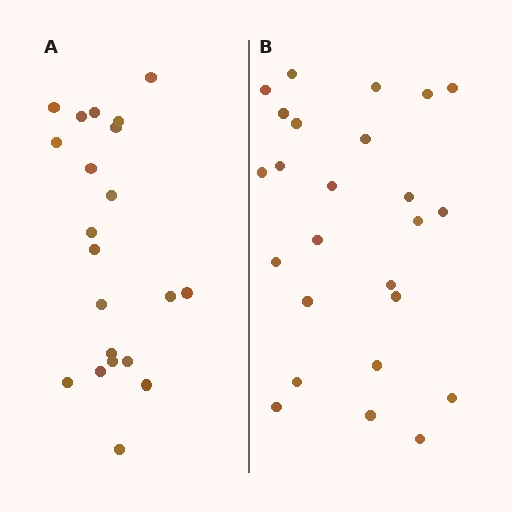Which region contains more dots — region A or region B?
Region B (the right region) has more dots.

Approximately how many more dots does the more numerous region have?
Region B has about 4 more dots than region A.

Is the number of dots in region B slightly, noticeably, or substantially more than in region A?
Region B has only slightly more — the two regions are fairly close. The ratio is roughly 1.2 to 1.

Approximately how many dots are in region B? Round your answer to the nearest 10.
About 20 dots. (The exact count is 25, which rounds to 20.)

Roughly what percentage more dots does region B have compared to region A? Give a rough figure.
About 20% more.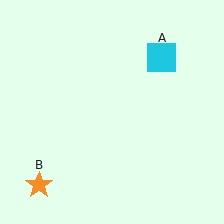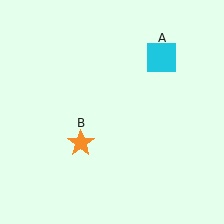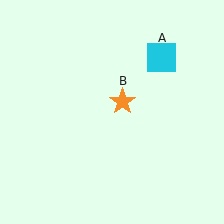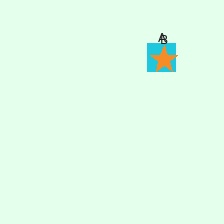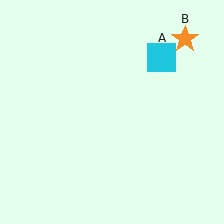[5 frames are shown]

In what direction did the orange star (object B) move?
The orange star (object B) moved up and to the right.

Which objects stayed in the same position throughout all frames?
Cyan square (object A) remained stationary.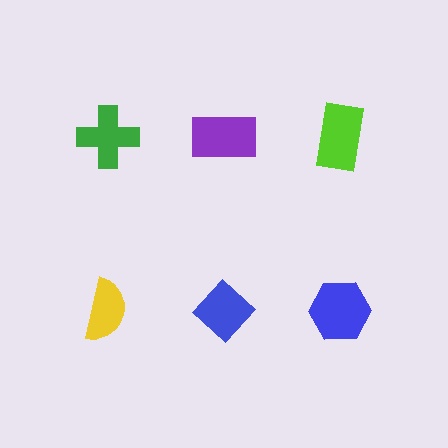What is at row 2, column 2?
A blue diamond.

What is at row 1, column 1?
A green cross.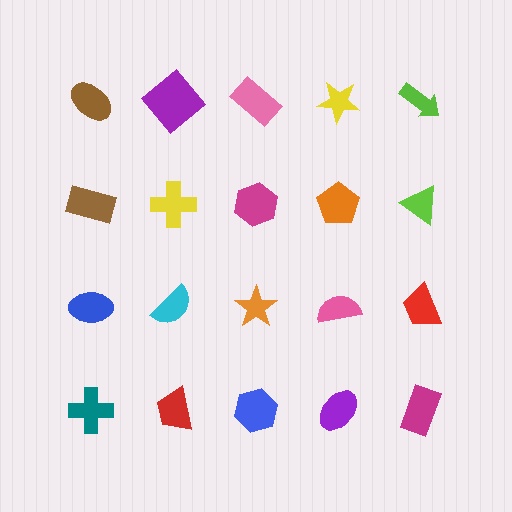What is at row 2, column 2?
A yellow cross.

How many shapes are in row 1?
5 shapes.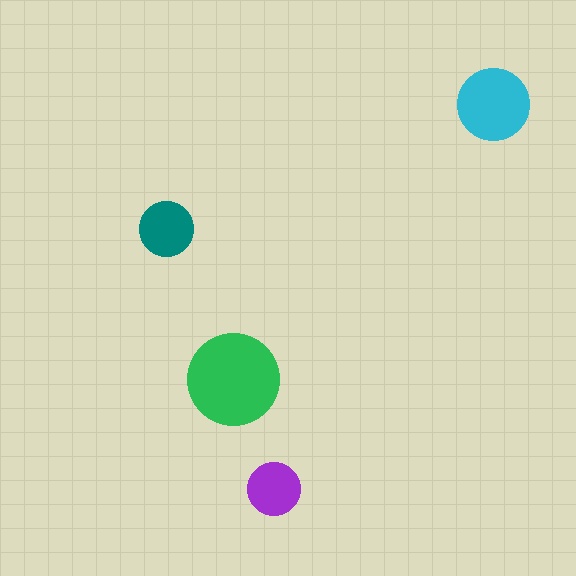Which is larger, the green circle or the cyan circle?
The green one.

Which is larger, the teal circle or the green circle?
The green one.